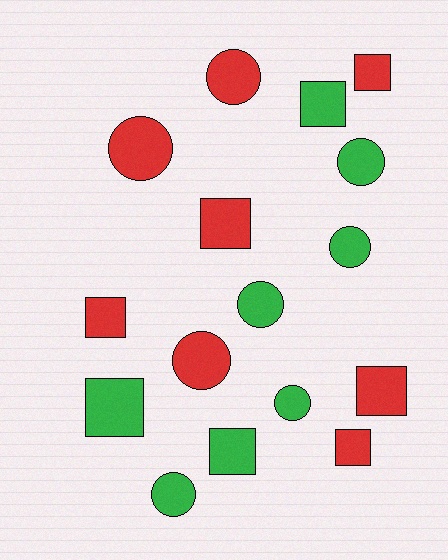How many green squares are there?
There are 3 green squares.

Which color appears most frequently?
Red, with 8 objects.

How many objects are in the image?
There are 16 objects.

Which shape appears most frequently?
Circle, with 8 objects.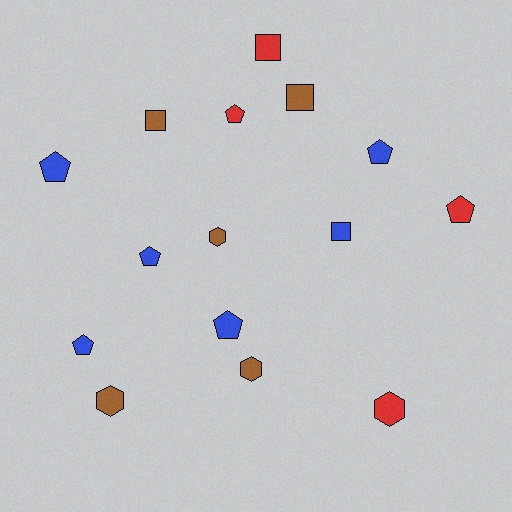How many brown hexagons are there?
There are 3 brown hexagons.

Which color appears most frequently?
Blue, with 6 objects.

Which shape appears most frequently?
Pentagon, with 7 objects.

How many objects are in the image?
There are 15 objects.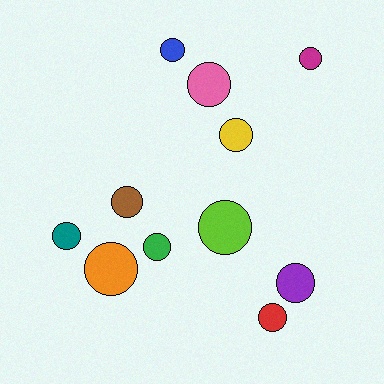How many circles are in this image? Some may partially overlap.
There are 11 circles.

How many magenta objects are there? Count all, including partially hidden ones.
There is 1 magenta object.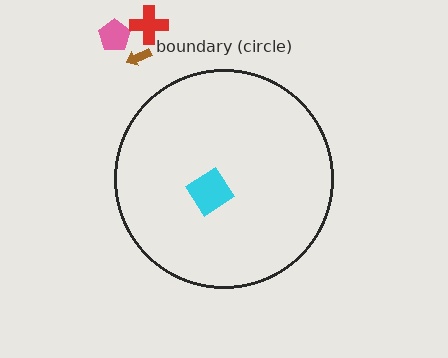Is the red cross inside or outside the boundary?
Outside.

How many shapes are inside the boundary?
1 inside, 3 outside.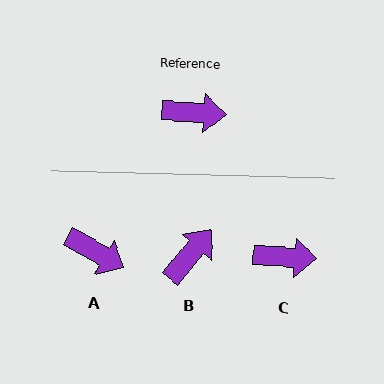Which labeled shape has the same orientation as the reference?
C.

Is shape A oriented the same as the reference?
No, it is off by about 26 degrees.